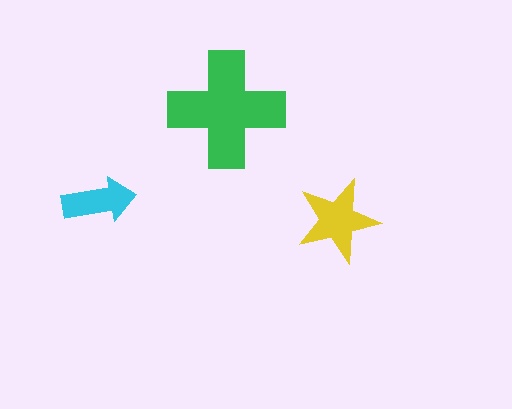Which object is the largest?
The green cross.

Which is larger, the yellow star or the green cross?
The green cross.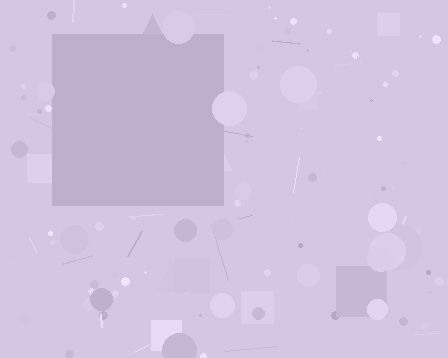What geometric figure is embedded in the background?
A square is embedded in the background.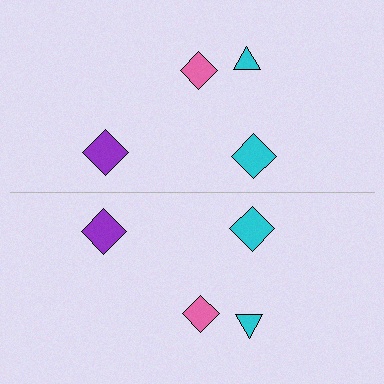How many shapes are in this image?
There are 8 shapes in this image.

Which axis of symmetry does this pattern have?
The pattern has a horizontal axis of symmetry running through the center of the image.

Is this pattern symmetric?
Yes, this pattern has bilateral (reflection) symmetry.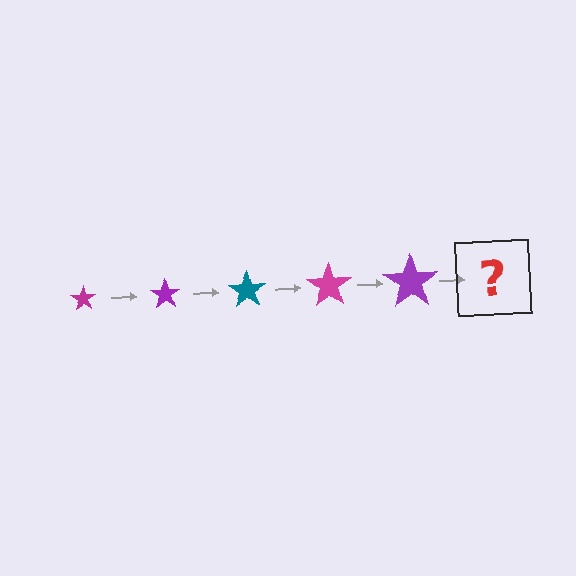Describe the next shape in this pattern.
It should be a teal star, larger than the previous one.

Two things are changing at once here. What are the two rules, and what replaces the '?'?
The two rules are that the star grows larger each step and the color cycles through magenta, purple, and teal. The '?' should be a teal star, larger than the previous one.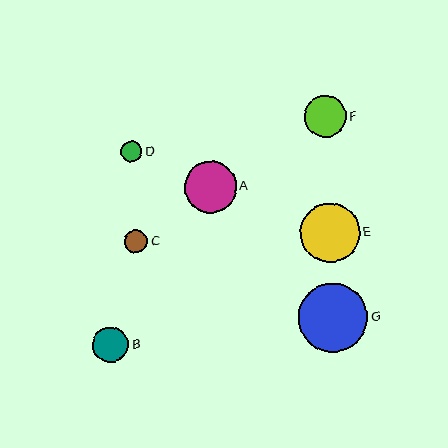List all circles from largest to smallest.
From largest to smallest: G, E, A, F, B, C, D.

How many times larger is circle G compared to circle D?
Circle G is approximately 3.3 times the size of circle D.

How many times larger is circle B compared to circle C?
Circle B is approximately 1.5 times the size of circle C.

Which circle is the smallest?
Circle D is the smallest with a size of approximately 21 pixels.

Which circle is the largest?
Circle G is the largest with a size of approximately 69 pixels.